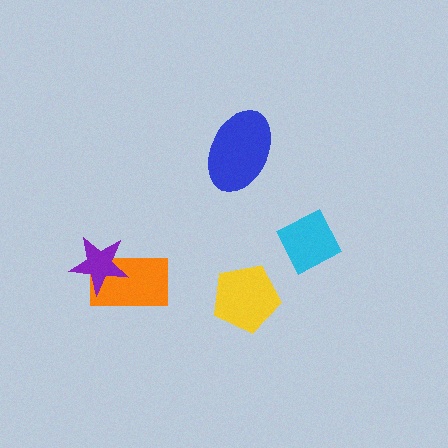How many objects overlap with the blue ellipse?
0 objects overlap with the blue ellipse.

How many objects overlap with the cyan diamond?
0 objects overlap with the cyan diamond.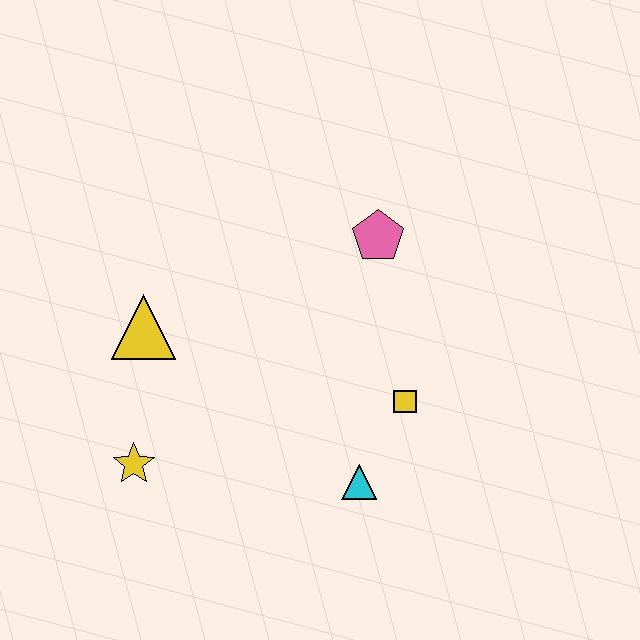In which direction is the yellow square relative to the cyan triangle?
The yellow square is above the cyan triangle.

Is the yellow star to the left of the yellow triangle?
Yes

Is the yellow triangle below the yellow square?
No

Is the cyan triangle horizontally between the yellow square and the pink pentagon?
No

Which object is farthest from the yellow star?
The pink pentagon is farthest from the yellow star.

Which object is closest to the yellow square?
The cyan triangle is closest to the yellow square.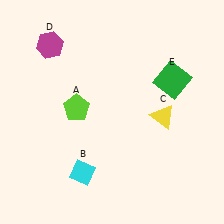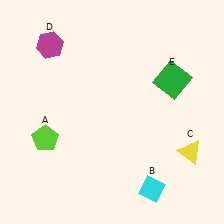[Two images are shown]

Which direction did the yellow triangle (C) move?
The yellow triangle (C) moved down.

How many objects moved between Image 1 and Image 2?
3 objects moved between the two images.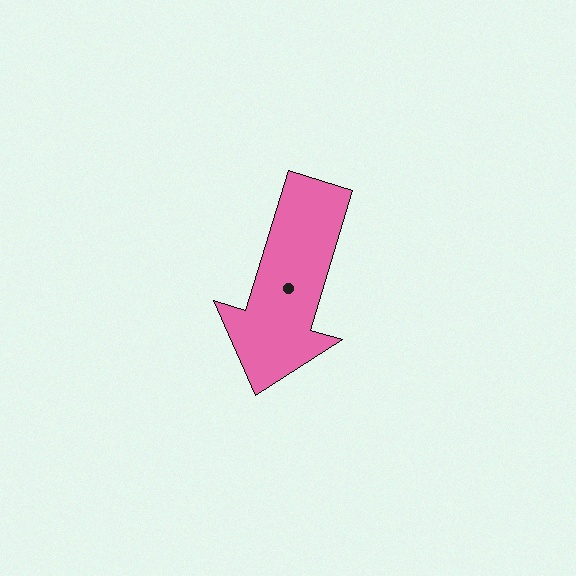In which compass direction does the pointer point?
South.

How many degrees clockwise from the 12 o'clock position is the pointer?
Approximately 197 degrees.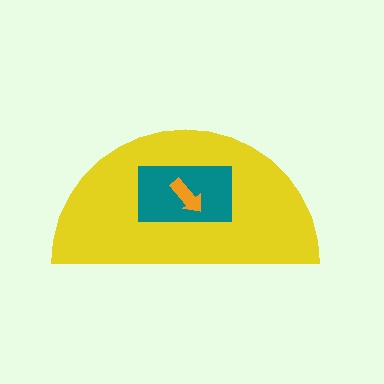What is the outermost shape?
The yellow semicircle.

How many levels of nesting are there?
3.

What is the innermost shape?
The orange arrow.